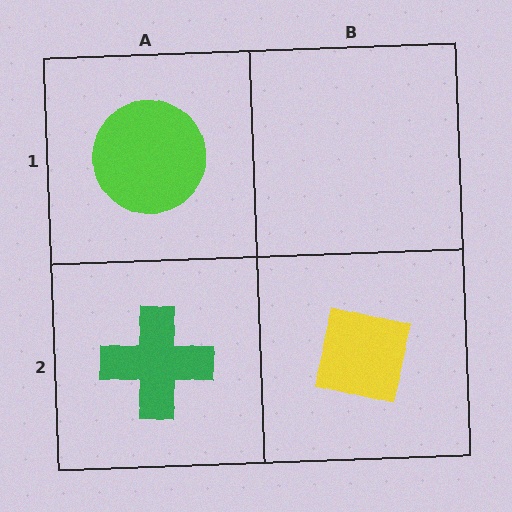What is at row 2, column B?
A yellow square.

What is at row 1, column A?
A lime circle.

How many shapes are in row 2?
2 shapes.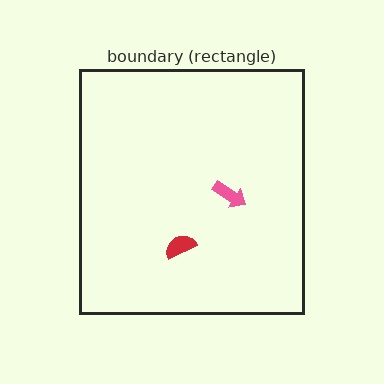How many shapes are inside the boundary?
2 inside, 0 outside.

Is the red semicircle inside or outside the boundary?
Inside.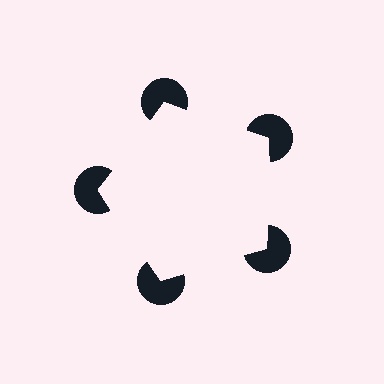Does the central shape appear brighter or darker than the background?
It typically appears slightly brighter than the background, even though no actual brightness change is drawn.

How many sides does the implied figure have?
5 sides.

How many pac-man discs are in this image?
There are 5 — one at each vertex of the illusory pentagon.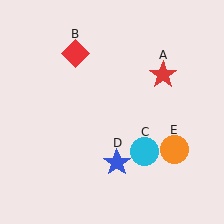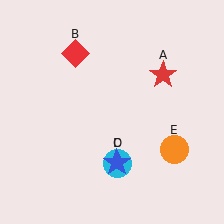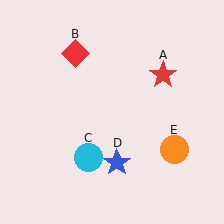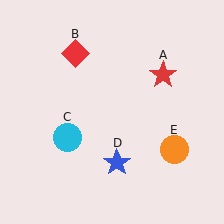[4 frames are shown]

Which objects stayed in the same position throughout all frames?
Red star (object A) and red diamond (object B) and blue star (object D) and orange circle (object E) remained stationary.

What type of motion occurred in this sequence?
The cyan circle (object C) rotated clockwise around the center of the scene.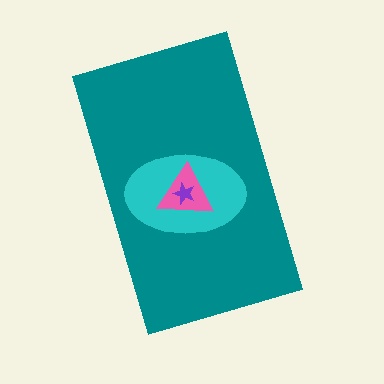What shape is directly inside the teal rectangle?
The cyan ellipse.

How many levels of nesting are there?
4.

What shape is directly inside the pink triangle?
The purple star.